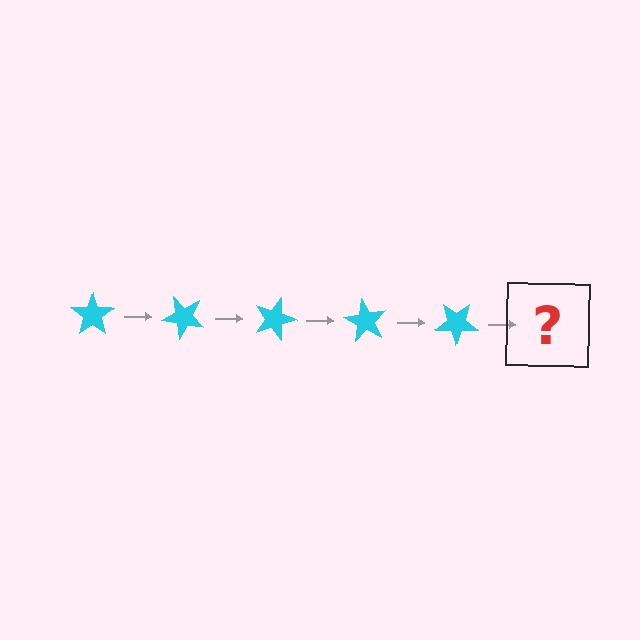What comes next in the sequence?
The next element should be a cyan star rotated 225 degrees.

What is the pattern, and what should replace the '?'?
The pattern is that the star rotates 45 degrees each step. The '?' should be a cyan star rotated 225 degrees.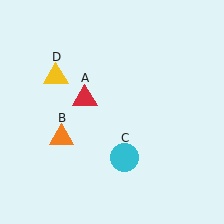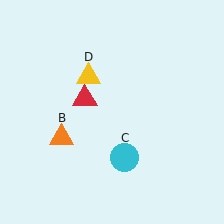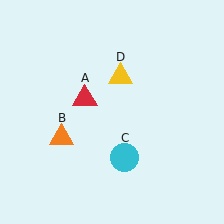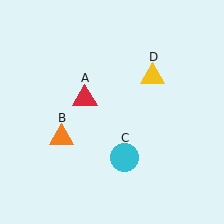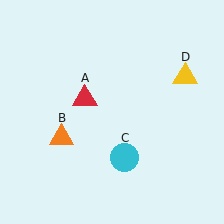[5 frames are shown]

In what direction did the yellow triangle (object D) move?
The yellow triangle (object D) moved right.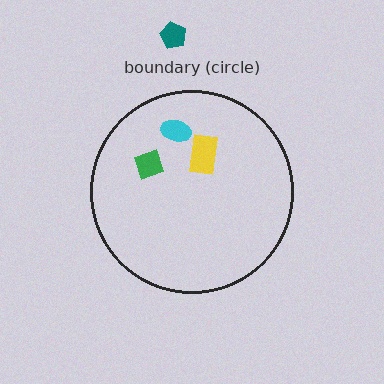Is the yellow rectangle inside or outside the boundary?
Inside.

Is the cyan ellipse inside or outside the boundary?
Inside.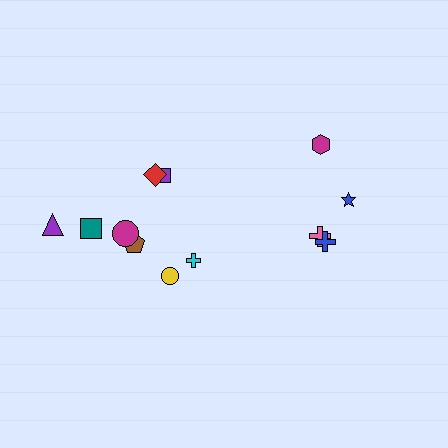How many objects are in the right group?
There are 4 objects.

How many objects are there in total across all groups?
There are 12 objects.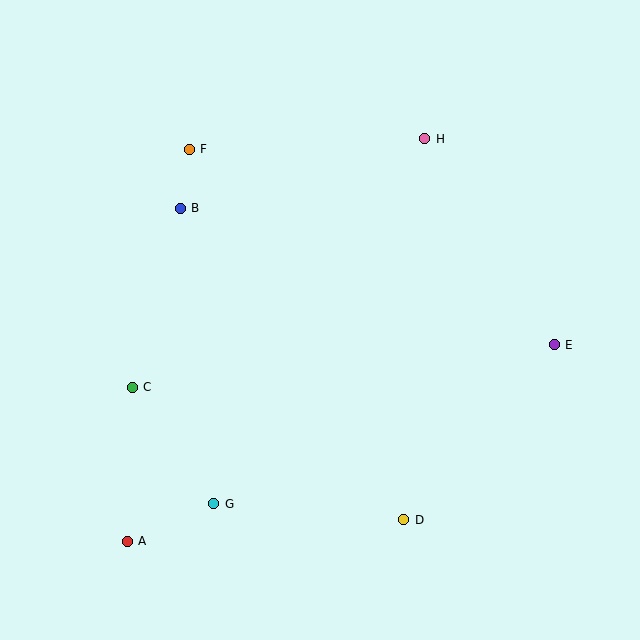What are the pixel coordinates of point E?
Point E is at (554, 345).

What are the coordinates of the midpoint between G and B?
The midpoint between G and B is at (197, 356).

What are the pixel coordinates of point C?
Point C is at (132, 387).